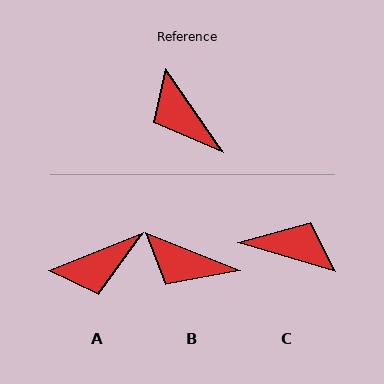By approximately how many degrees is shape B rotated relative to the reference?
Approximately 34 degrees counter-clockwise.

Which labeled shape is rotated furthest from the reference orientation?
C, about 141 degrees away.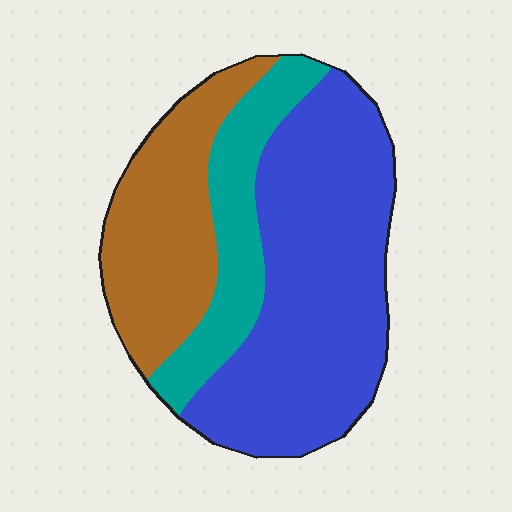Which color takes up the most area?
Blue, at roughly 55%.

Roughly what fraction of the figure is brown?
Brown covers about 30% of the figure.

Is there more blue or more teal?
Blue.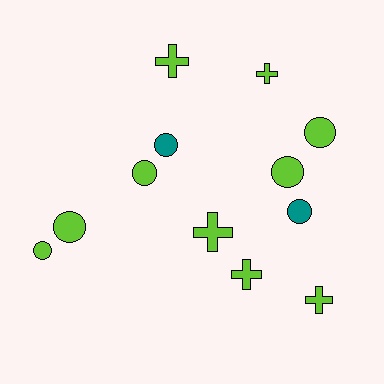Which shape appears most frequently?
Circle, with 7 objects.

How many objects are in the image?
There are 12 objects.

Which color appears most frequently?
Lime, with 10 objects.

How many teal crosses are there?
There are no teal crosses.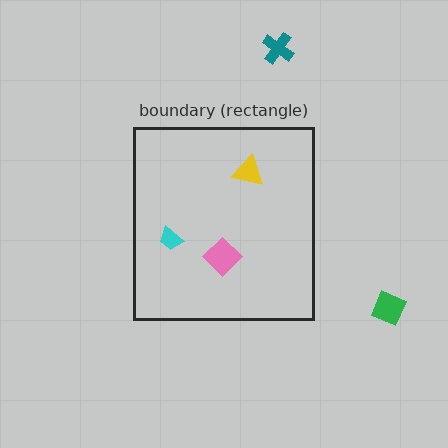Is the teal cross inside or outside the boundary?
Outside.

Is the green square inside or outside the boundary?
Outside.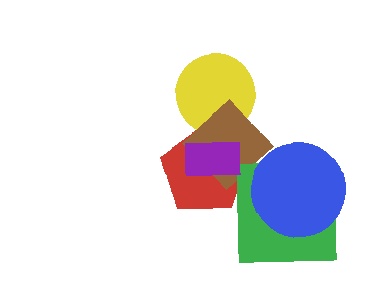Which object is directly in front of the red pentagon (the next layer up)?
The brown diamond is directly in front of the red pentagon.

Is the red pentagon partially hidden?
Yes, it is partially covered by another shape.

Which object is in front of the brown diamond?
The purple rectangle is in front of the brown diamond.